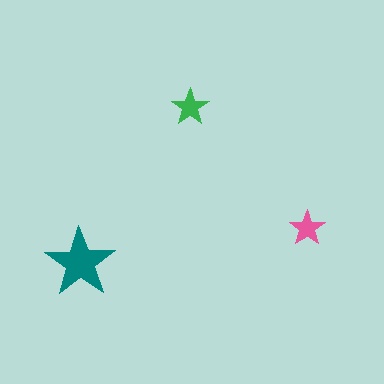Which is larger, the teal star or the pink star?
The teal one.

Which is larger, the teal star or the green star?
The teal one.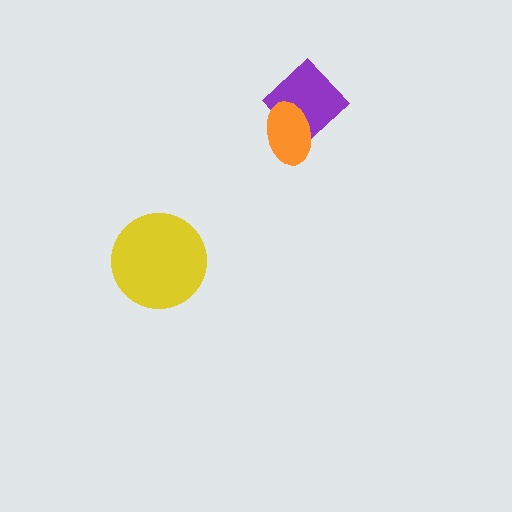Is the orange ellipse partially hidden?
No, no other shape covers it.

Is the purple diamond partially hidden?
Yes, it is partially covered by another shape.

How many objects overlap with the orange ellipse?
1 object overlaps with the orange ellipse.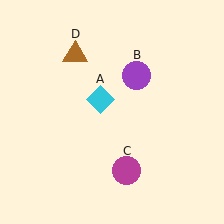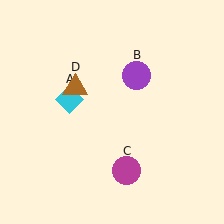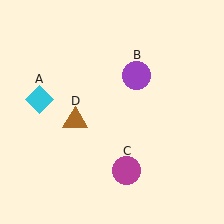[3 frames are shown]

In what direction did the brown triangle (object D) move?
The brown triangle (object D) moved down.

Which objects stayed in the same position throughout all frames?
Purple circle (object B) and magenta circle (object C) remained stationary.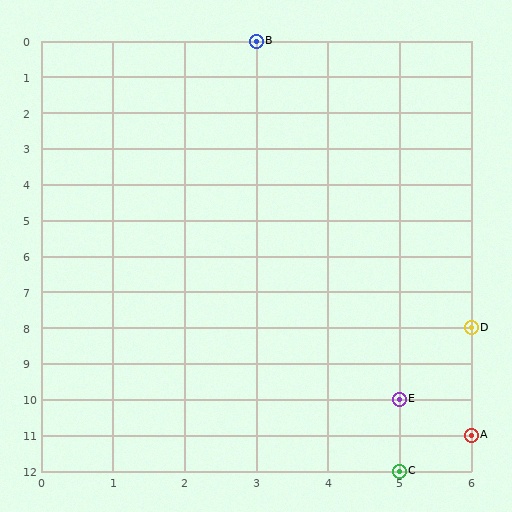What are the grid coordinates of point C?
Point C is at grid coordinates (5, 12).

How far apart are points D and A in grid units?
Points D and A are 3 rows apart.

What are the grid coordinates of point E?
Point E is at grid coordinates (5, 10).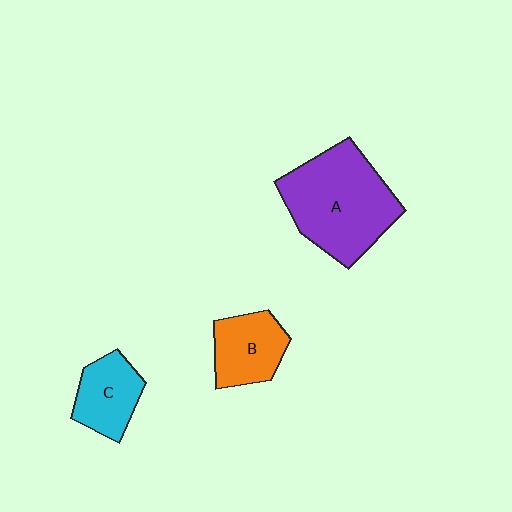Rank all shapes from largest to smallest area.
From largest to smallest: A (purple), B (orange), C (cyan).